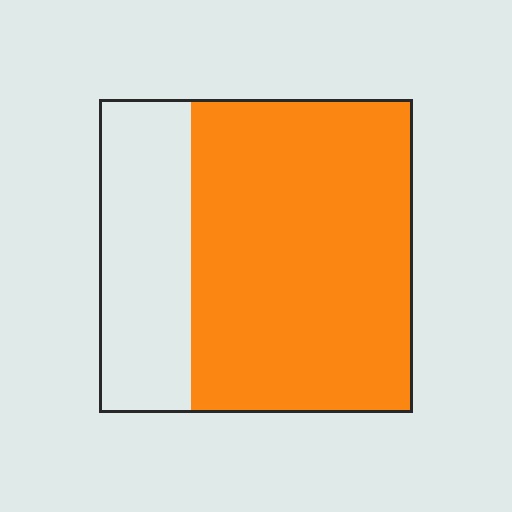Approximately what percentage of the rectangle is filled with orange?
Approximately 70%.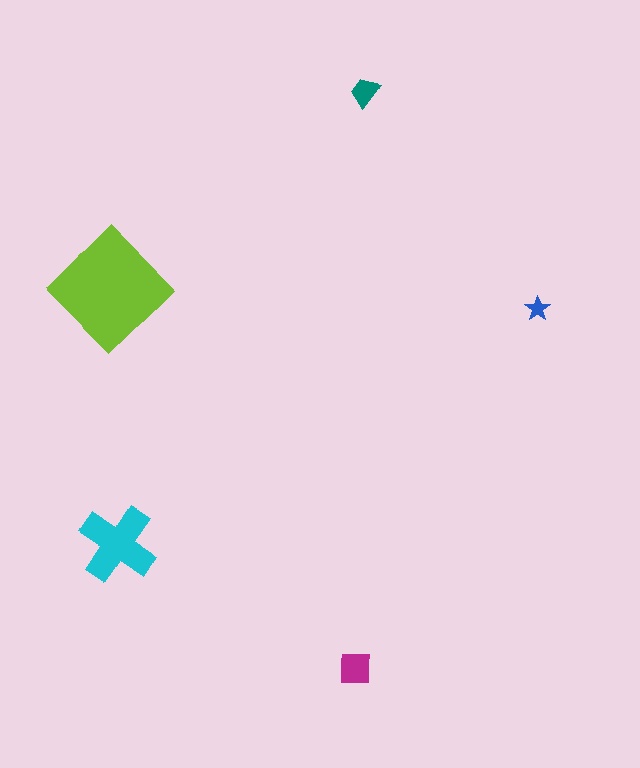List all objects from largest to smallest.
The lime diamond, the cyan cross, the magenta square, the teal trapezoid, the blue star.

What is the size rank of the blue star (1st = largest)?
5th.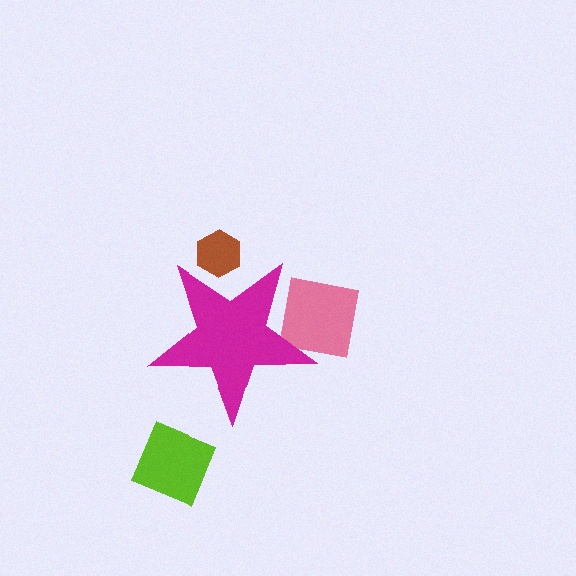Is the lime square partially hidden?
No, the lime square is fully visible.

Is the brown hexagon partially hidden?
Yes, the brown hexagon is partially hidden behind the magenta star.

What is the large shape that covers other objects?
A magenta star.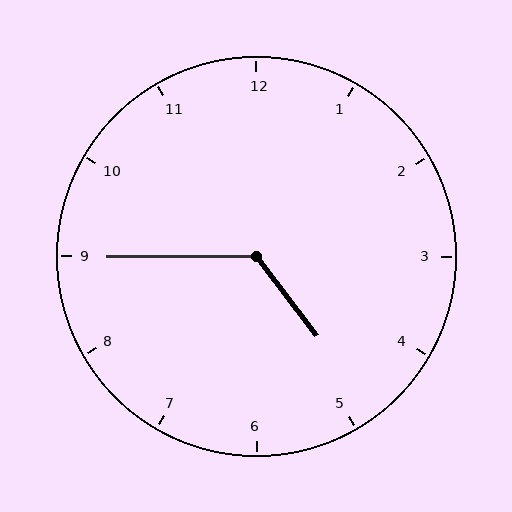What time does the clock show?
4:45.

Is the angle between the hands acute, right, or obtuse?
It is obtuse.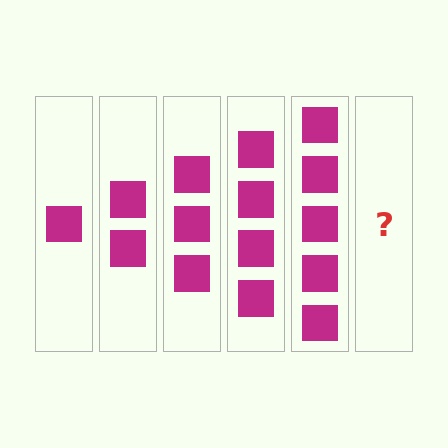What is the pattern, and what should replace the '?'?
The pattern is that each step adds one more square. The '?' should be 6 squares.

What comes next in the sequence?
The next element should be 6 squares.